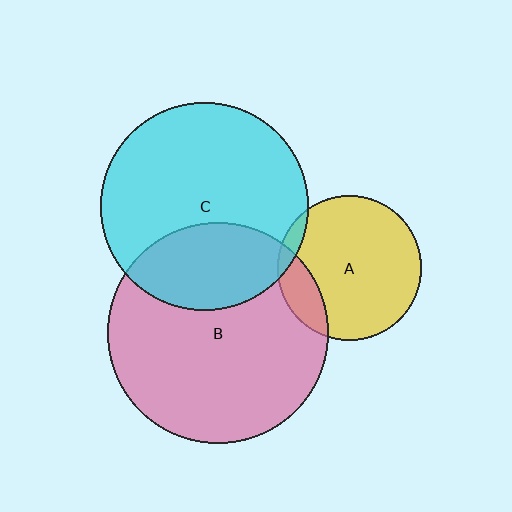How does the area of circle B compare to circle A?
Approximately 2.3 times.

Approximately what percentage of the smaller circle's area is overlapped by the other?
Approximately 15%.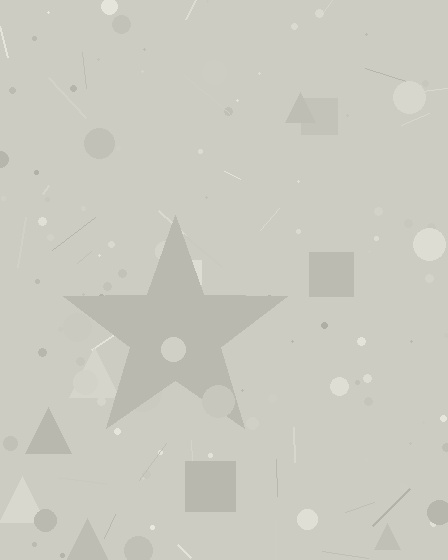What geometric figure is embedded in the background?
A star is embedded in the background.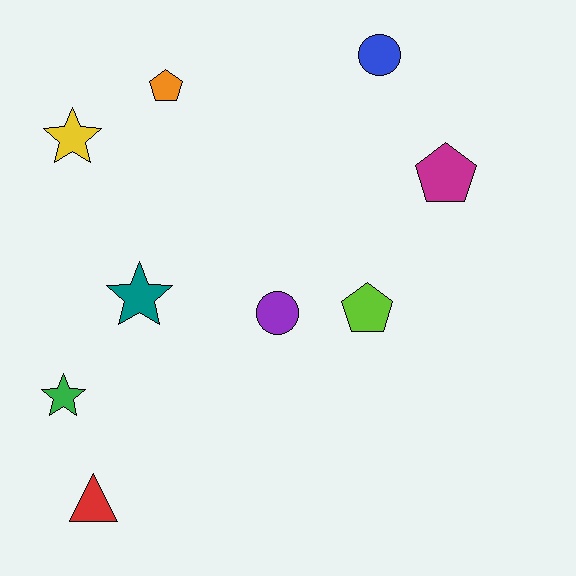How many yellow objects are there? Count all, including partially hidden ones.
There is 1 yellow object.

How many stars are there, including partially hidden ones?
There are 3 stars.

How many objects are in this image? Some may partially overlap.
There are 9 objects.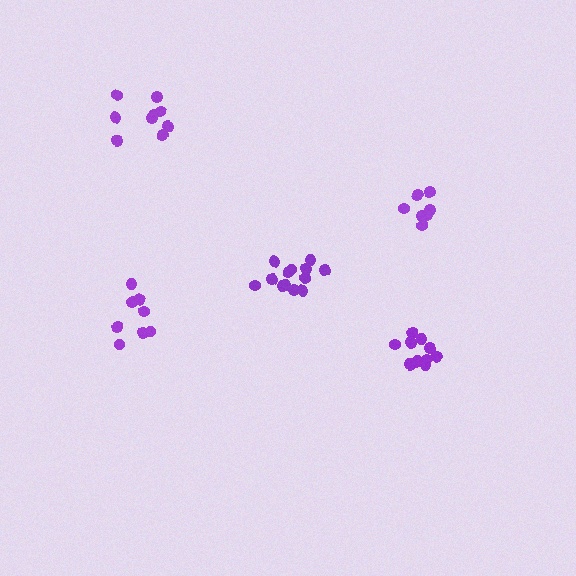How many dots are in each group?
Group 1: 7 dots, Group 2: 13 dots, Group 3: 13 dots, Group 4: 8 dots, Group 5: 9 dots (50 total).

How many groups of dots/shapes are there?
There are 5 groups.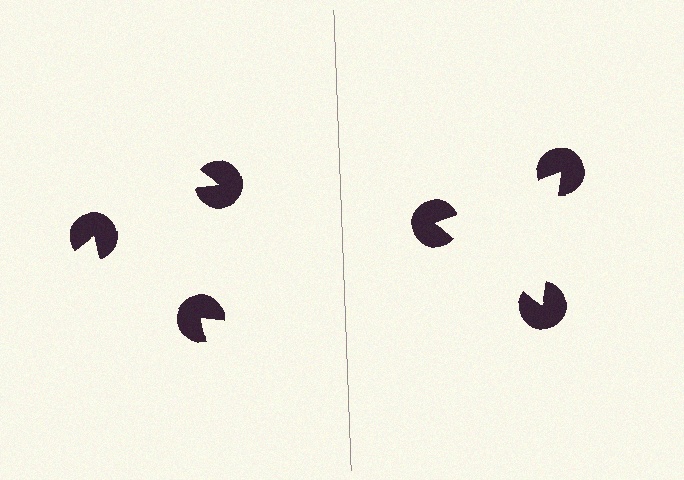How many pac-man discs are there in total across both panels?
6 — 3 on each side.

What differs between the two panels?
The pac-man discs are positioned identically on both sides; only the wedge orientations differ. On the right they align to a triangle; on the left they are misaligned.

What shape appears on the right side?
An illusory triangle.